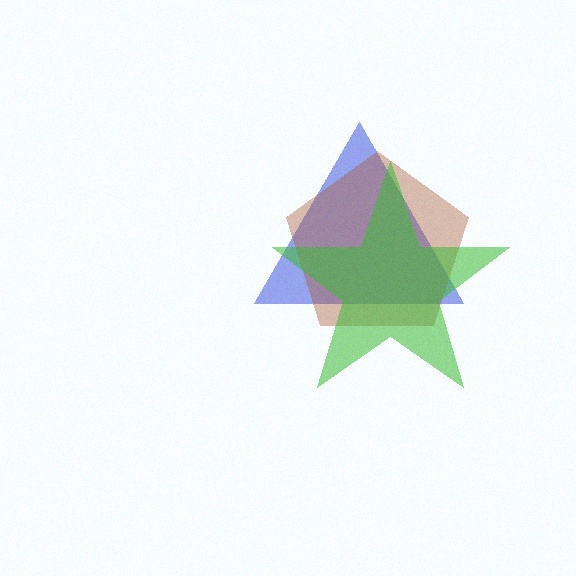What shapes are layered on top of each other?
The layered shapes are: a blue triangle, a brown pentagon, a green star.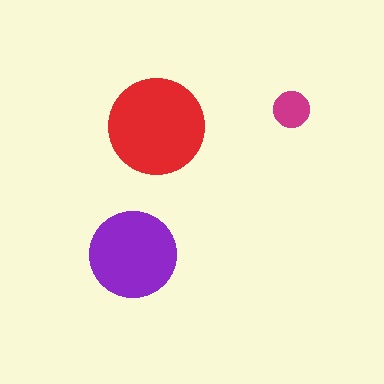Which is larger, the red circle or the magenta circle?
The red one.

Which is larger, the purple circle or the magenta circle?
The purple one.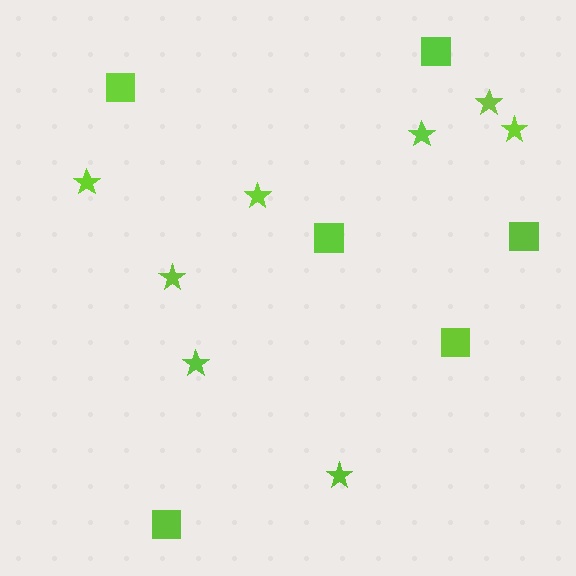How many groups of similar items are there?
There are 2 groups: one group of squares (6) and one group of stars (8).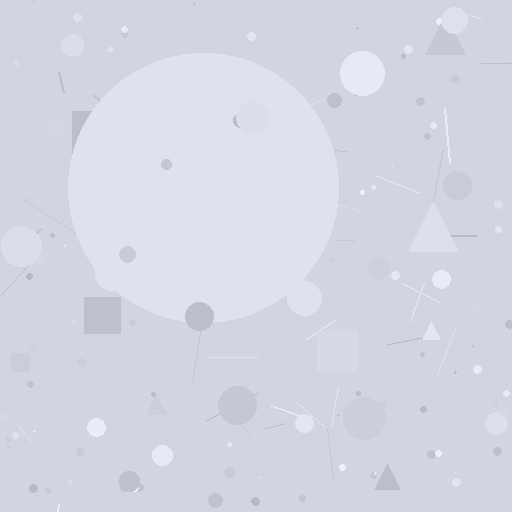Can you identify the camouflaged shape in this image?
The camouflaged shape is a circle.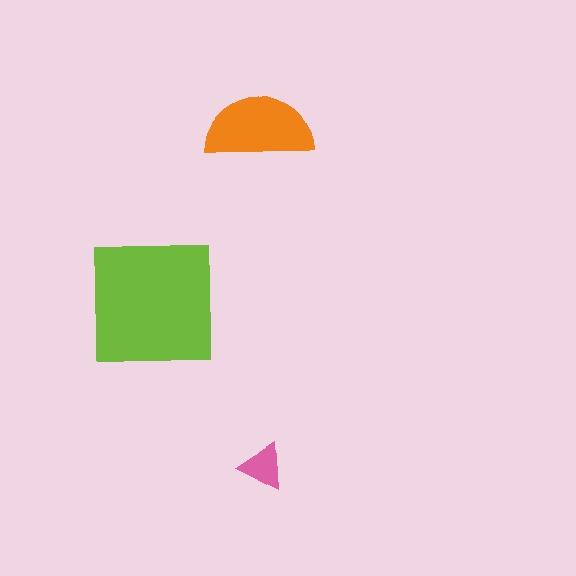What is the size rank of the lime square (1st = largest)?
1st.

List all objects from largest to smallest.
The lime square, the orange semicircle, the pink triangle.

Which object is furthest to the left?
The lime square is leftmost.